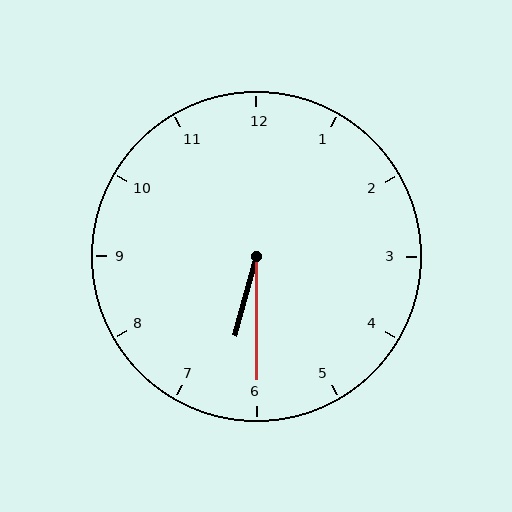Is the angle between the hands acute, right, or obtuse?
It is acute.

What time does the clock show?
6:30.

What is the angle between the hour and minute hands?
Approximately 15 degrees.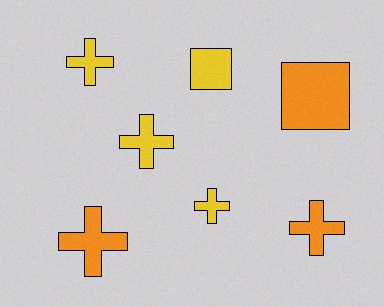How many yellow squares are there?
There is 1 yellow square.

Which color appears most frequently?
Yellow, with 4 objects.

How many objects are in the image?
There are 7 objects.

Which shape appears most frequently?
Cross, with 5 objects.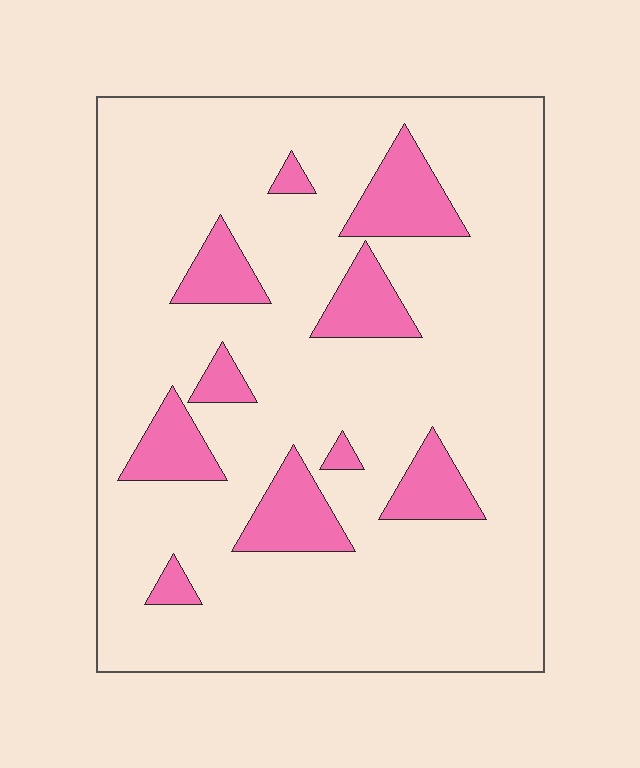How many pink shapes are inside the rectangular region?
10.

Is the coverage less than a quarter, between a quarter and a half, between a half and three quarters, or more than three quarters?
Less than a quarter.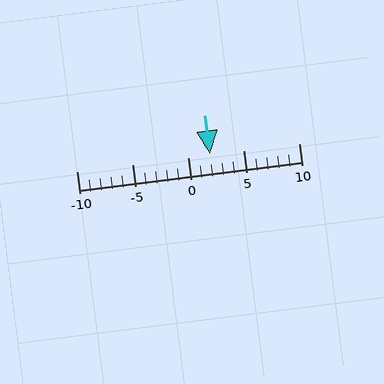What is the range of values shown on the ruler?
The ruler shows values from -10 to 10.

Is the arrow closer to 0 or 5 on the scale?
The arrow is closer to 0.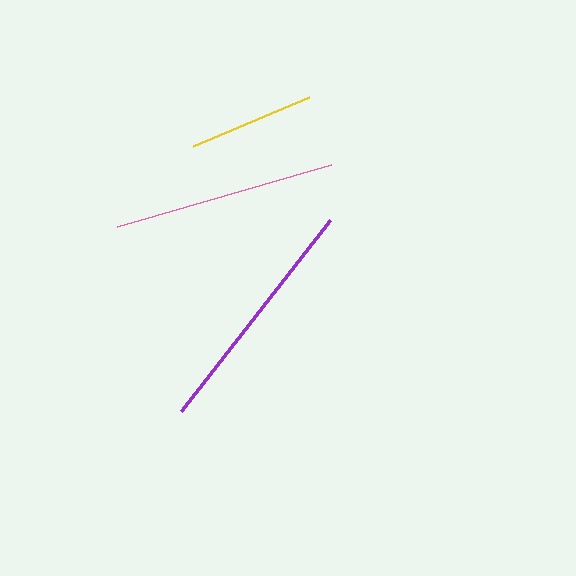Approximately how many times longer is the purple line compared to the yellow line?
The purple line is approximately 1.9 times the length of the yellow line.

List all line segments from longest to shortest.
From longest to shortest: purple, pink, yellow.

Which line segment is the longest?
The purple line is the longest at approximately 243 pixels.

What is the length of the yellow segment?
The yellow segment is approximately 126 pixels long.